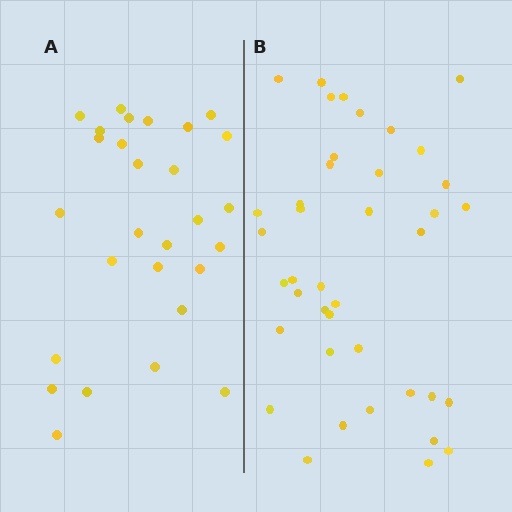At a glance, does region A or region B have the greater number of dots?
Region B (the right region) has more dots.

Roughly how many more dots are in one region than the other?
Region B has roughly 12 or so more dots than region A.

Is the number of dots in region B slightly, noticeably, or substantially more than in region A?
Region B has noticeably more, but not dramatically so. The ratio is roughly 1.4 to 1.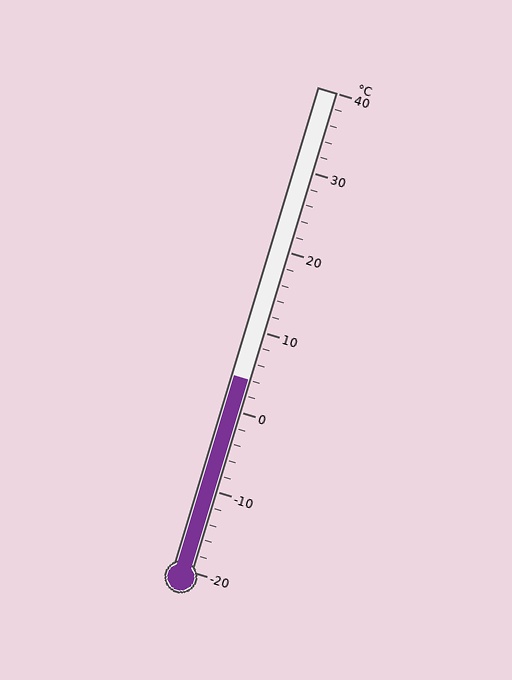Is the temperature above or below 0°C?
The temperature is above 0°C.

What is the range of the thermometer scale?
The thermometer scale ranges from -20°C to 40°C.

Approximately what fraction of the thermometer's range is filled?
The thermometer is filled to approximately 40% of its range.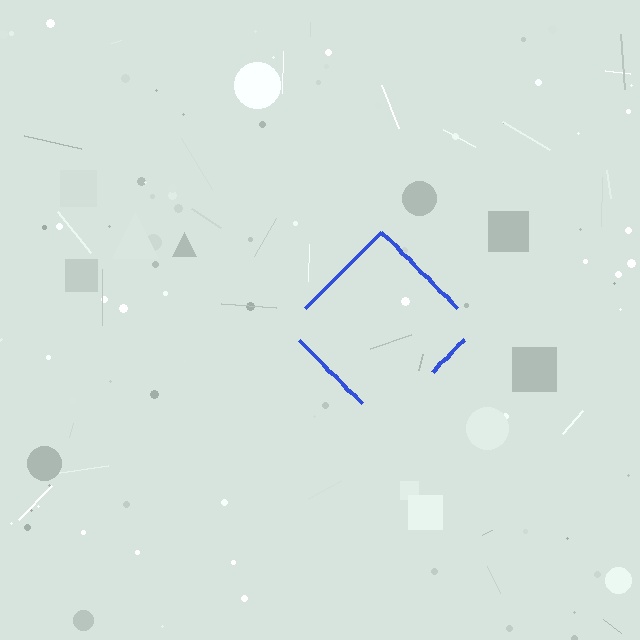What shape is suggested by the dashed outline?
The dashed outline suggests a diamond.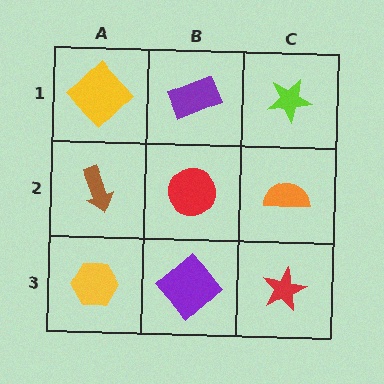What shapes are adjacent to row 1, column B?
A red circle (row 2, column B), a yellow diamond (row 1, column A), a lime star (row 1, column C).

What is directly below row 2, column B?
A purple diamond.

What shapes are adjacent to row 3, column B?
A red circle (row 2, column B), a yellow hexagon (row 3, column A), a red star (row 3, column C).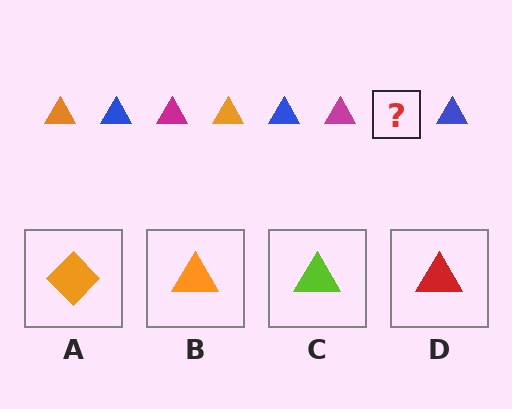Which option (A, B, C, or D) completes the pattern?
B.